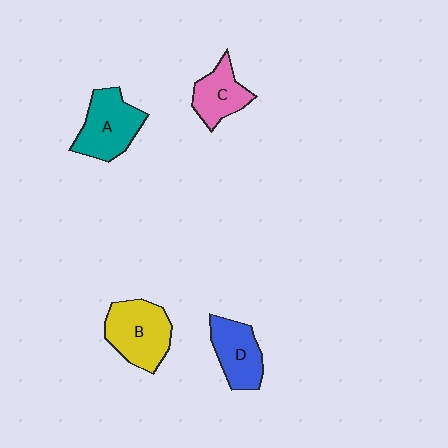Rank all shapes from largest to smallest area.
From largest to smallest: B (yellow), A (teal), D (blue), C (pink).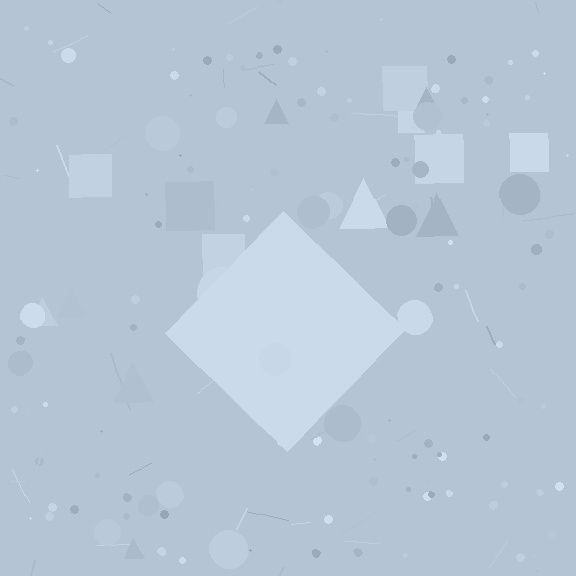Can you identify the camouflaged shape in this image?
The camouflaged shape is a diamond.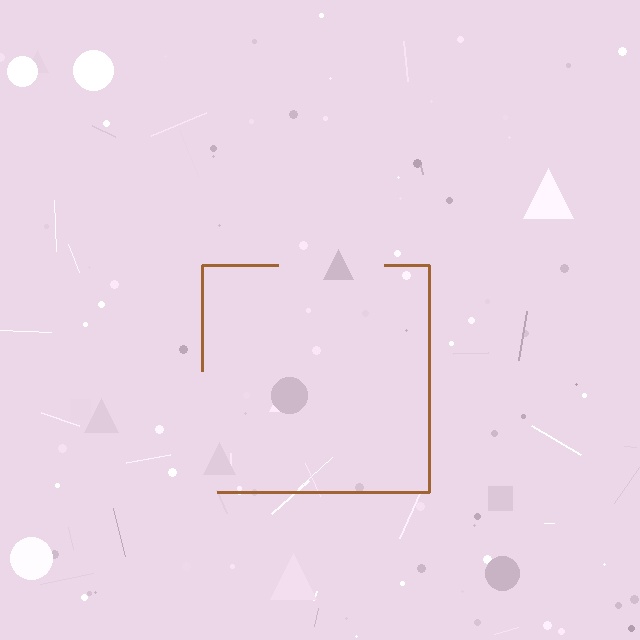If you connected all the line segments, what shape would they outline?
They would outline a square.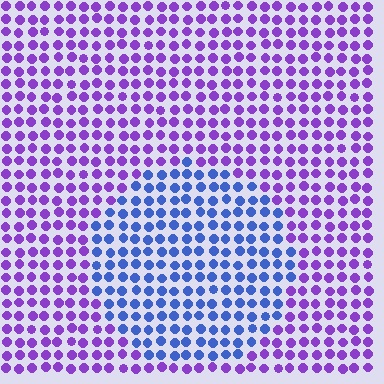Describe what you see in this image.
The image is filled with small purple elements in a uniform arrangement. A circle-shaped region is visible where the elements are tinted to a slightly different hue, forming a subtle color boundary.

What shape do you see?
I see a circle.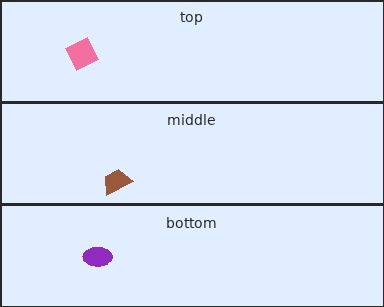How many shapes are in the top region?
1.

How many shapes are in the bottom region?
1.